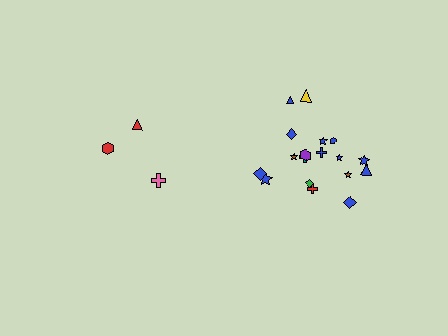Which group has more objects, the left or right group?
The right group.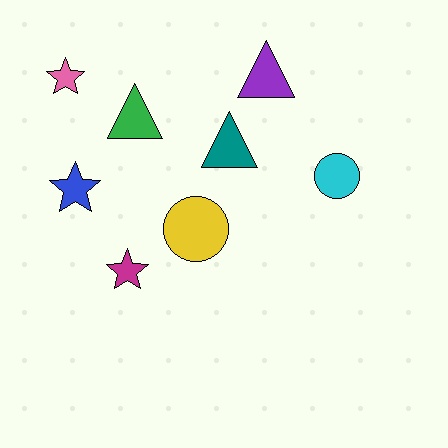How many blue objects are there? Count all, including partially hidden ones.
There is 1 blue object.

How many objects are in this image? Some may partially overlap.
There are 8 objects.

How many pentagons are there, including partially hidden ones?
There are no pentagons.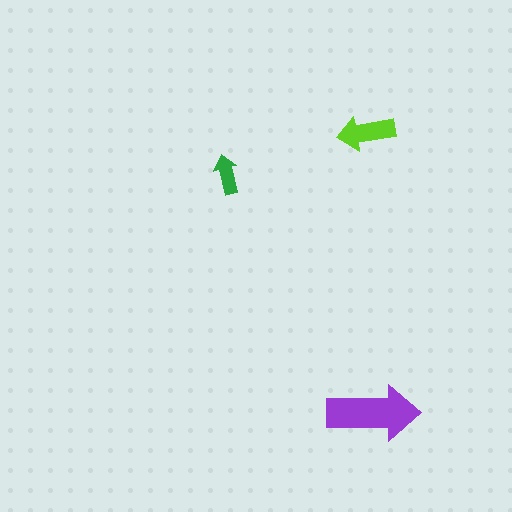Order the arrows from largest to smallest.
the purple one, the lime one, the green one.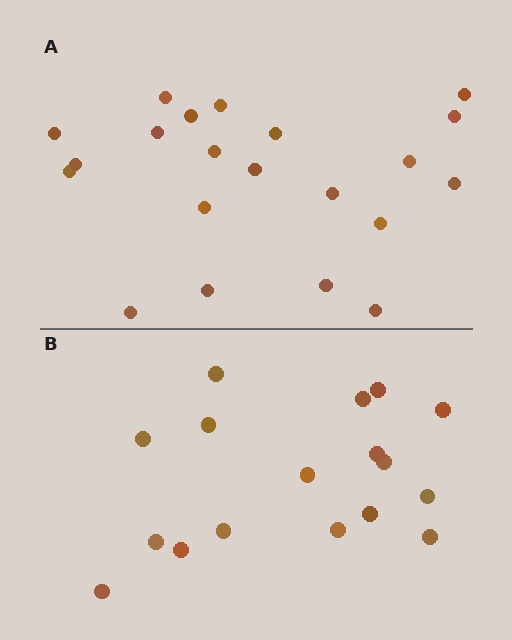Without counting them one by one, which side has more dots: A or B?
Region A (the top region) has more dots.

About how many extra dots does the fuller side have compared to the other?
Region A has about 4 more dots than region B.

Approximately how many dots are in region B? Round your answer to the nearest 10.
About 20 dots. (The exact count is 17, which rounds to 20.)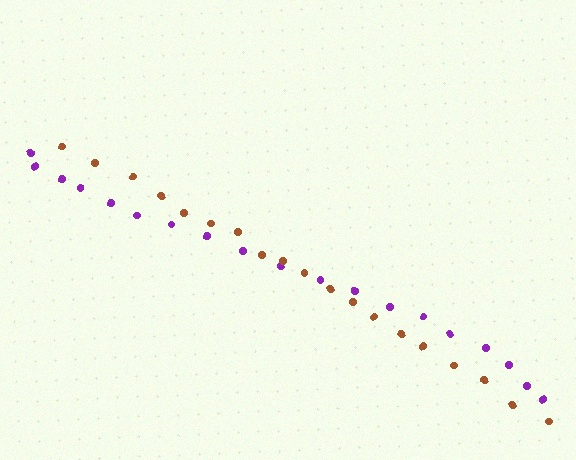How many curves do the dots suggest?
There are 2 distinct paths.